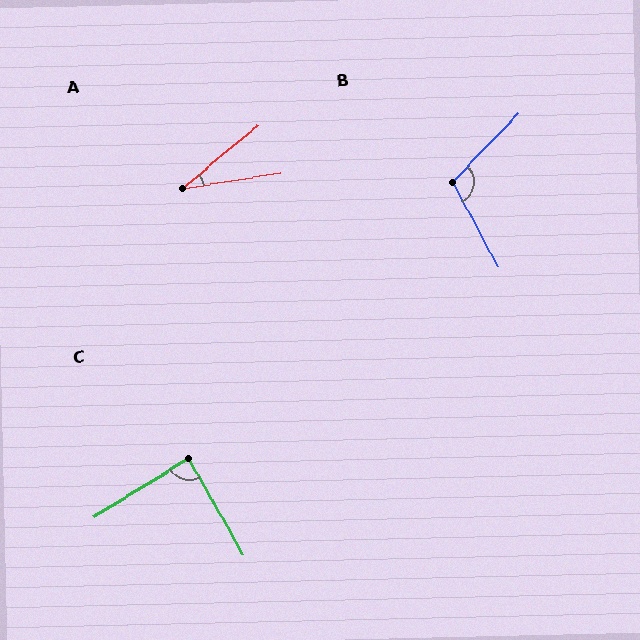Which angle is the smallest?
A, at approximately 31 degrees.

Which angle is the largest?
B, at approximately 107 degrees.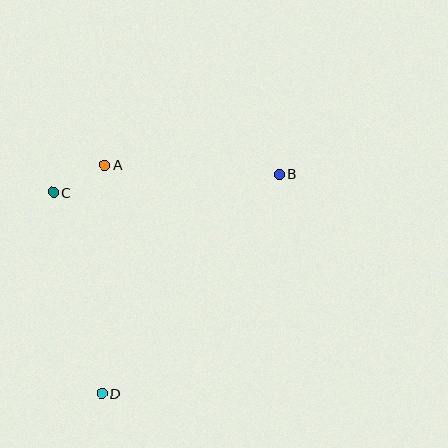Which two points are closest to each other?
Points A and C are closest to each other.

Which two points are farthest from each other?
Points B and D are farthest from each other.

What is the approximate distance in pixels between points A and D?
The distance between A and D is approximately 229 pixels.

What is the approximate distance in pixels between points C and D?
The distance between C and D is approximately 207 pixels.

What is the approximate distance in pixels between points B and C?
The distance between B and C is approximately 227 pixels.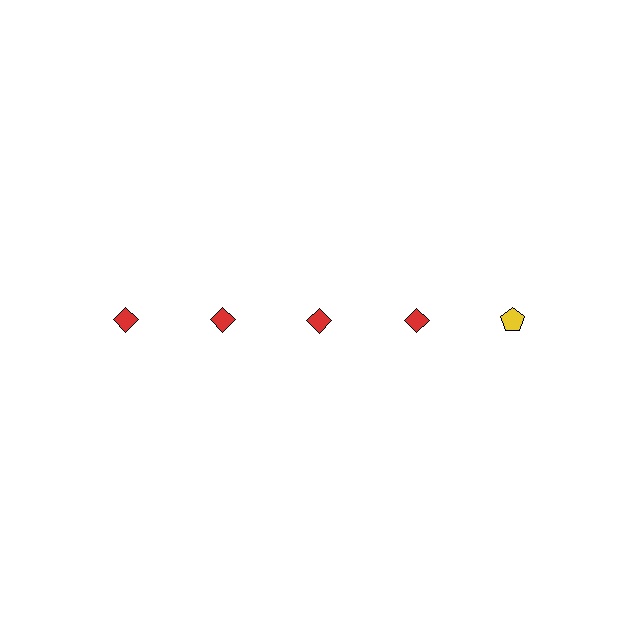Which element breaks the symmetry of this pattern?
The yellow pentagon in the top row, rightmost column breaks the symmetry. All other shapes are red diamonds.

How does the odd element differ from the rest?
It differs in both color (yellow instead of red) and shape (pentagon instead of diamond).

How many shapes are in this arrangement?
There are 5 shapes arranged in a grid pattern.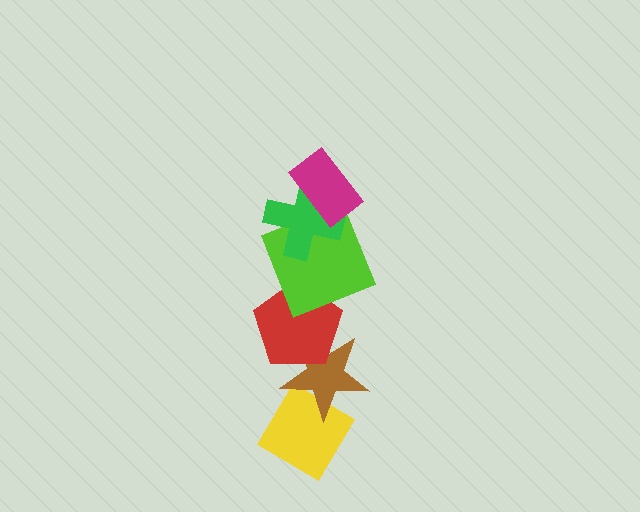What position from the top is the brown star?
The brown star is 5th from the top.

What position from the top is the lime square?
The lime square is 3rd from the top.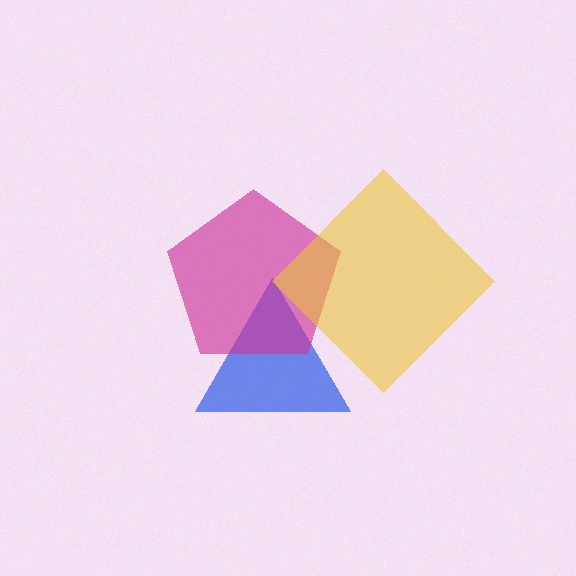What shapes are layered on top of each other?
The layered shapes are: a blue triangle, a magenta pentagon, a yellow diamond.